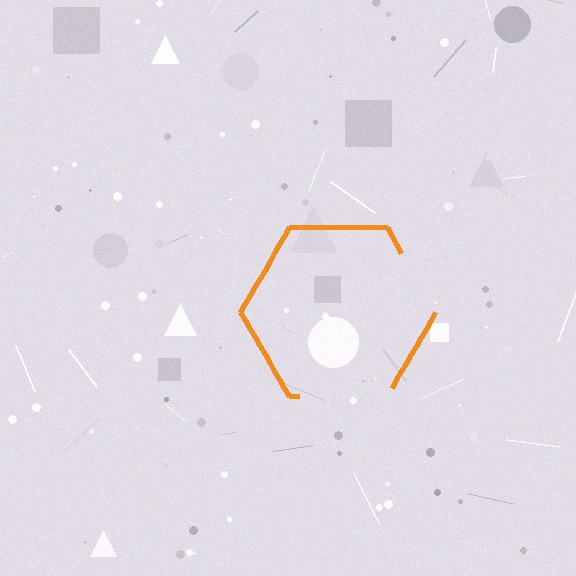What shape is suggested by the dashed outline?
The dashed outline suggests a hexagon.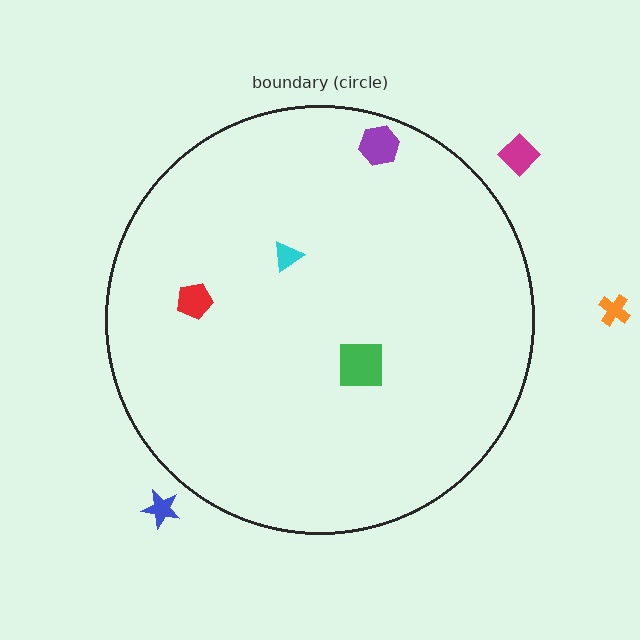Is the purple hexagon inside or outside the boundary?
Inside.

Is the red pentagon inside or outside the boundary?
Inside.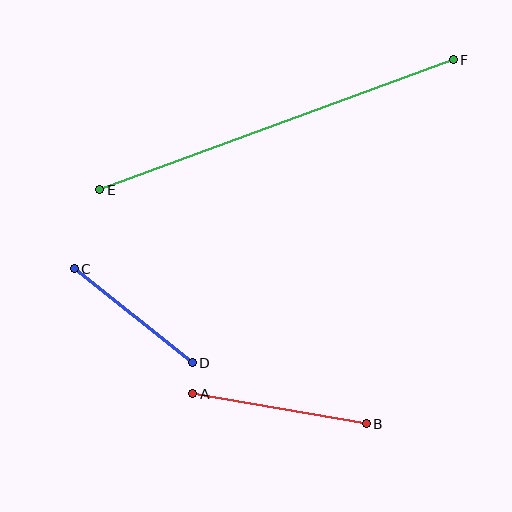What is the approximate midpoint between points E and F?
The midpoint is at approximately (277, 125) pixels.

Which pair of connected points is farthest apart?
Points E and F are farthest apart.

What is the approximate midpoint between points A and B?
The midpoint is at approximately (280, 409) pixels.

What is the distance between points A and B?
The distance is approximately 176 pixels.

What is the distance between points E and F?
The distance is approximately 377 pixels.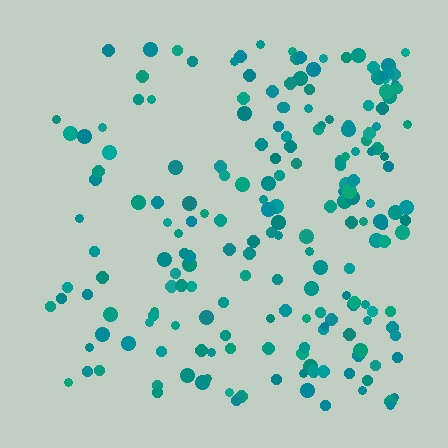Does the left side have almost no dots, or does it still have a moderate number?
Still a moderate number, just noticeably fewer than the right.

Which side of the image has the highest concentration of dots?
The right.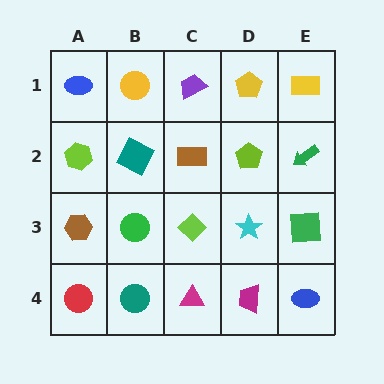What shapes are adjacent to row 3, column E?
A green arrow (row 2, column E), a blue ellipse (row 4, column E), a cyan star (row 3, column D).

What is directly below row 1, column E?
A green arrow.